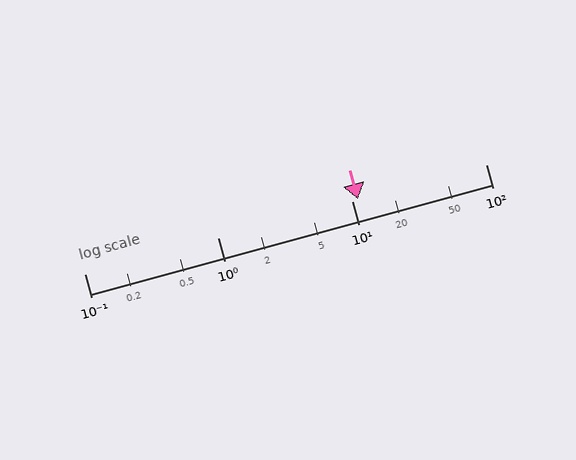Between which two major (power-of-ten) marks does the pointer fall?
The pointer is between 10 and 100.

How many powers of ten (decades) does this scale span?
The scale spans 3 decades, from 0.1 to 100.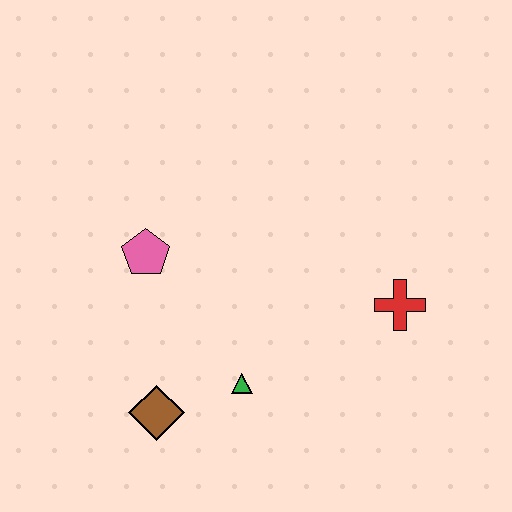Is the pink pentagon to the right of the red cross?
No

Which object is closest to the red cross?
The green triangle is closest to the red cross.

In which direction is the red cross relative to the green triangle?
The red cross is to the right of the green triangle.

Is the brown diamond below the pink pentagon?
Yes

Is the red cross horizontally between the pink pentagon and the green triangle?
No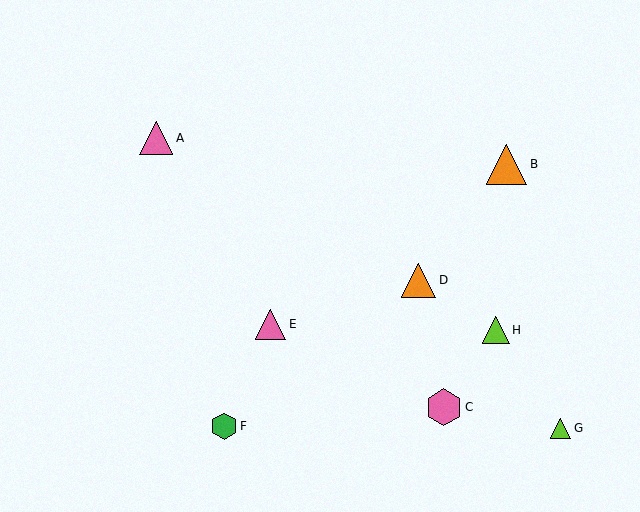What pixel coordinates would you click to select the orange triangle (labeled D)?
Click at (418, 280) to select the orange triangle D.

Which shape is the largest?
The orange triangle (labeled B) is the largest.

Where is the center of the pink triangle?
The center of the pink triangle is at (270, 324).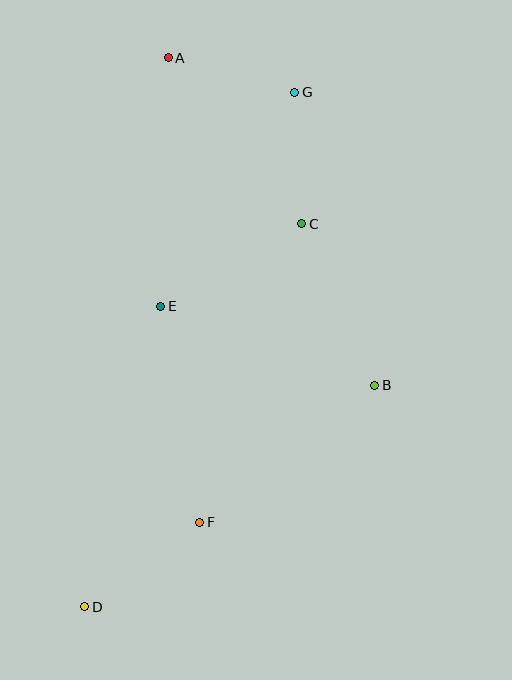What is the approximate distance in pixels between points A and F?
The distance between A and F is approximately 465 pixels.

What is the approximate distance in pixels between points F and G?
The distance between F and G is approximately 440 pixels.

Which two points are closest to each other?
Points A and G are closest to each other.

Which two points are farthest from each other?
Points D and G are farthest from each other.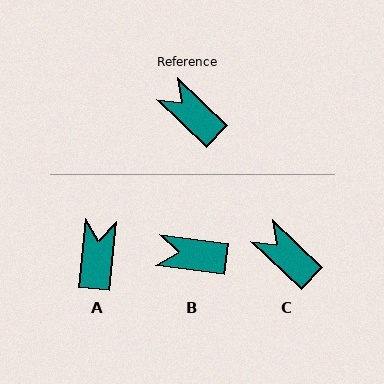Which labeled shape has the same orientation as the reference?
C.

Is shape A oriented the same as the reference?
No, it is off by about 53 degrees.